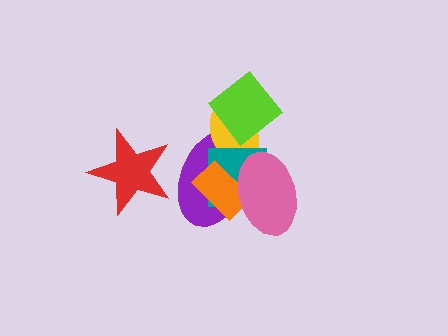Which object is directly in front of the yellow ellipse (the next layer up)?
The teal square is directly in front of the yellow ellipse.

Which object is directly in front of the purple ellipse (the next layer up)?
The yellow ellipse is directly in front of the purple ellipse.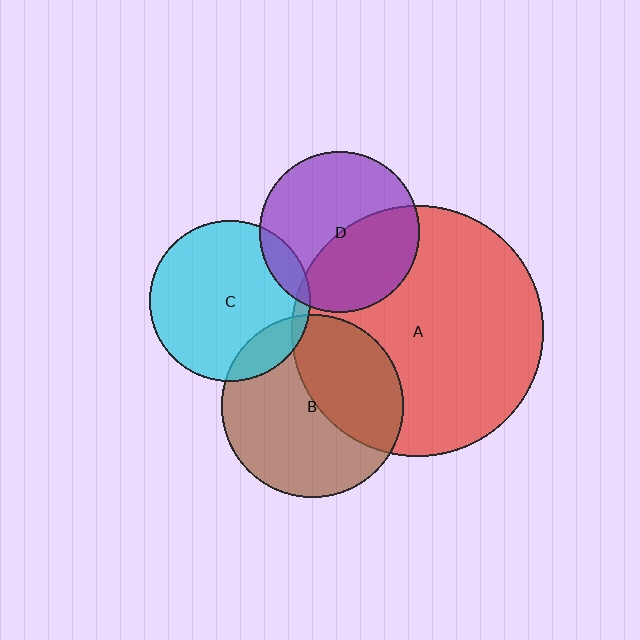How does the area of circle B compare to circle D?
Approximately 1.3 times.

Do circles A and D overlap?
Yes.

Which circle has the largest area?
Circle A (red).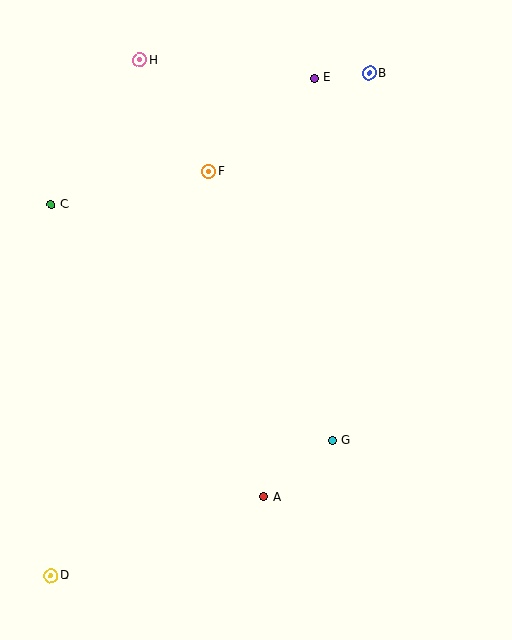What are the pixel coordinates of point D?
Point D is at (51, 576).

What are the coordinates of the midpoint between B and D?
The midpoint between B and D is at (210, 325).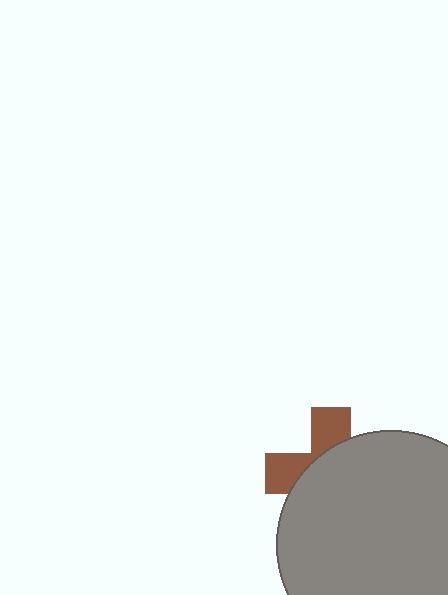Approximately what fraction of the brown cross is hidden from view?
Roughly 66% of the brown cross is hidden behind the gray circle.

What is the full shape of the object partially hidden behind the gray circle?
The partially hidden object is a brown cross.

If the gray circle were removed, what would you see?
You would see the complete brown cross.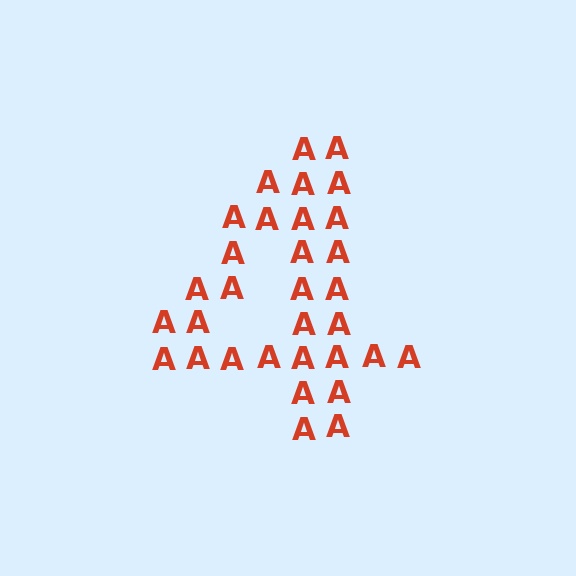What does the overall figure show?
The overall figure shows the digit 4.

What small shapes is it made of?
It is made of small letter A's.